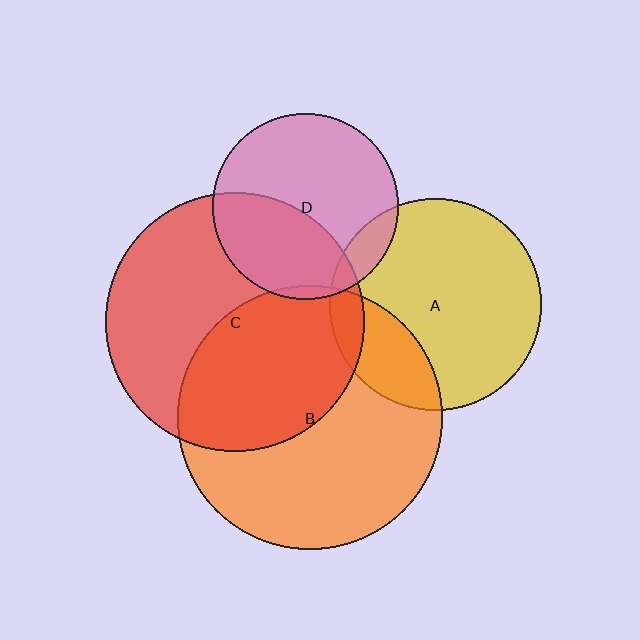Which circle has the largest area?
Circle B (orange).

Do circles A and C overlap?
Yes.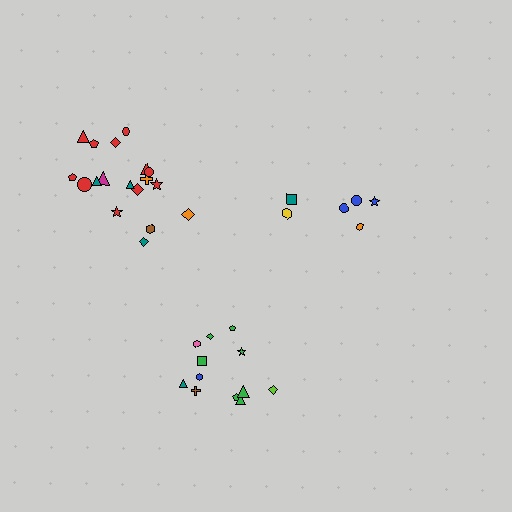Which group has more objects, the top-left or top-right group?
The top-left group.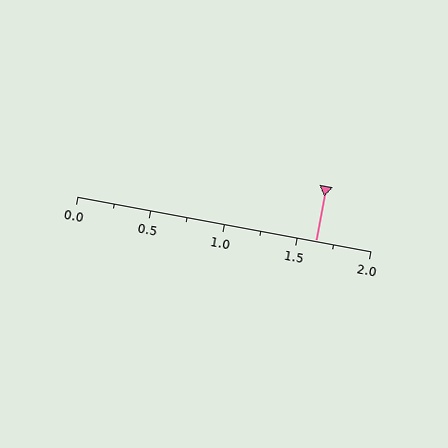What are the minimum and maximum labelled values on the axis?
The axis runs from 0.0 to 2.0.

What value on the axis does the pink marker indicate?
The marker indicates approximately 1.62.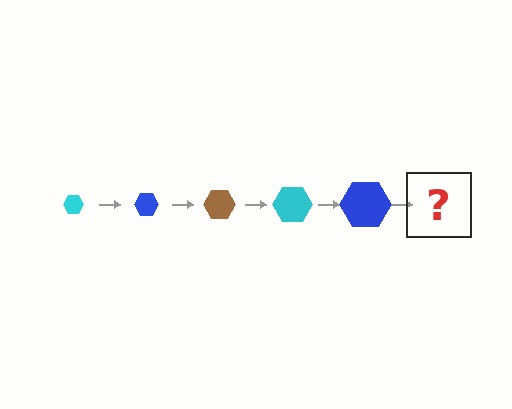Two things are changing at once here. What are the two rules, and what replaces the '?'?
The two rules are that the hexagon grows larger each step and the color cycles through cyan, blue, and brown. The '?' should be a brown hexagon, larger than the previous one.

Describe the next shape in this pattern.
It should be a brown hexagon, larger than the previous one.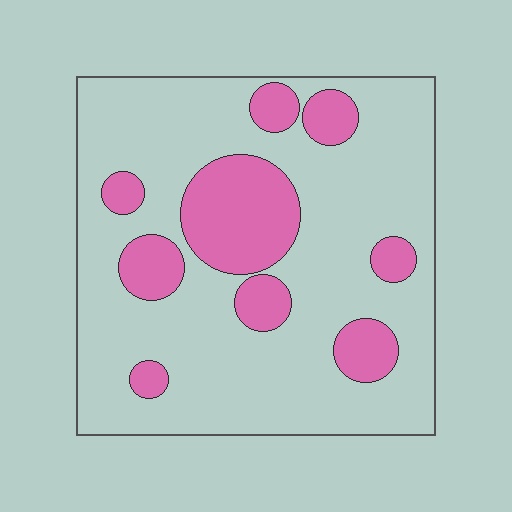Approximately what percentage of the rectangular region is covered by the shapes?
Approximately 25%.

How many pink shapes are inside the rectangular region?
9.